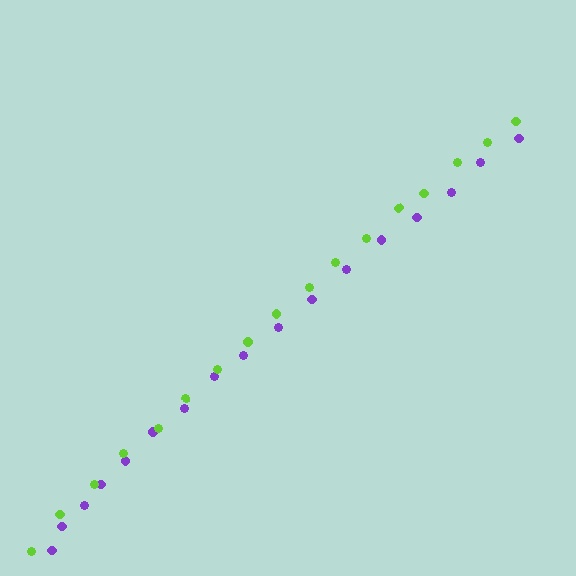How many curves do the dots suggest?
There are 2 distinct paths.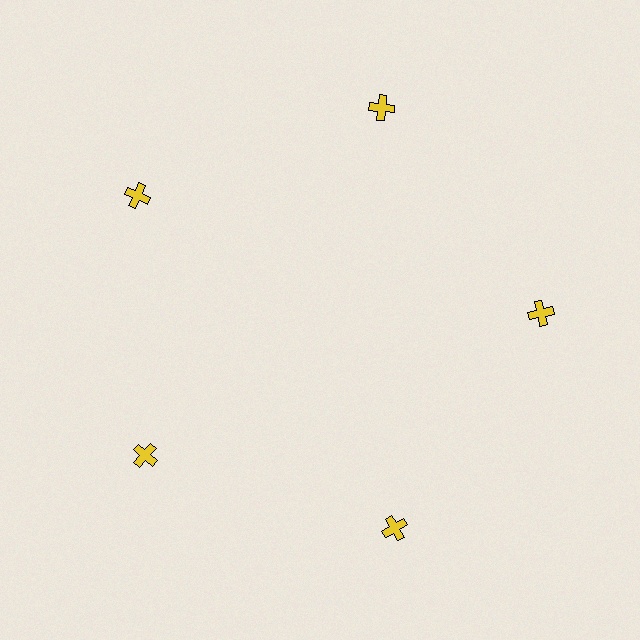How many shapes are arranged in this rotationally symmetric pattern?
There are 5 shapes, arranged in 5 groups of 1.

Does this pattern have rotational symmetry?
Yes, this pattern has 5-fold rotational symmetry. It looks the same after rotating 72 degrees around the center.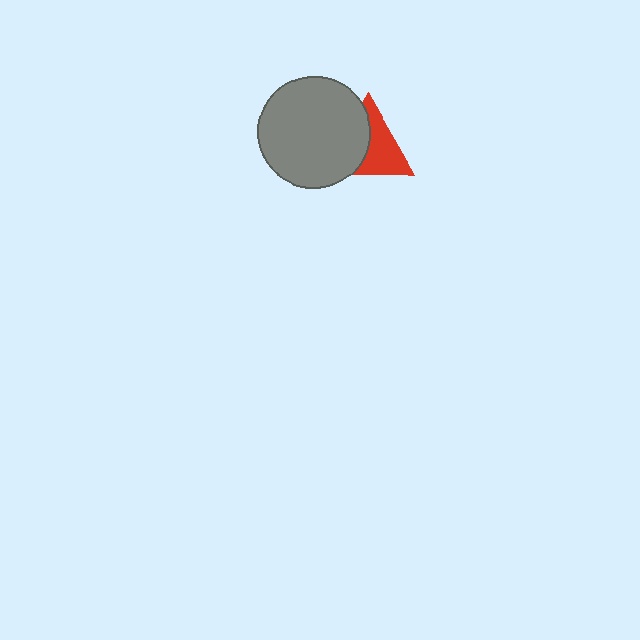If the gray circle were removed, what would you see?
You would see the complete red triangle.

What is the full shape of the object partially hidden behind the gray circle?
The partially hidden object is a red triangle.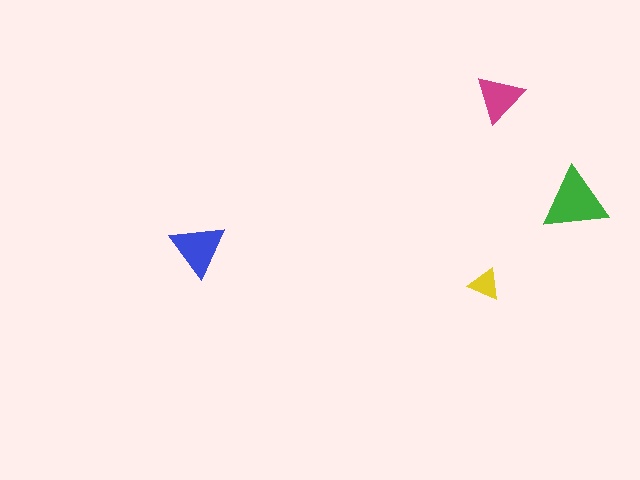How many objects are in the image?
There are 4 objects in the image.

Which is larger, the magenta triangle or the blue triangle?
The blue one.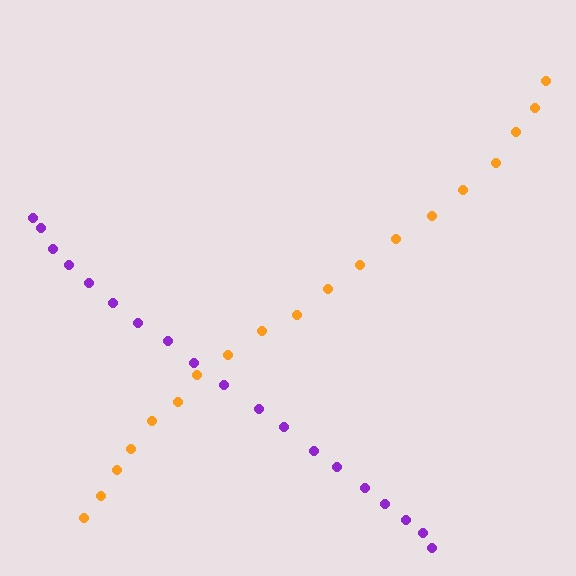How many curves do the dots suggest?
There are 2 distinct paths.